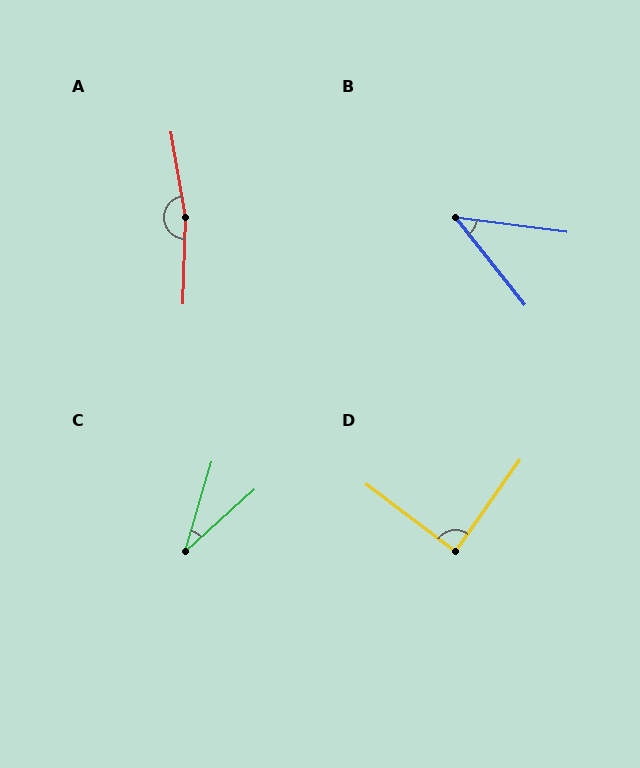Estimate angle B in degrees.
Approximately 44 degrees.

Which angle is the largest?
A, at approximately 169 degrees.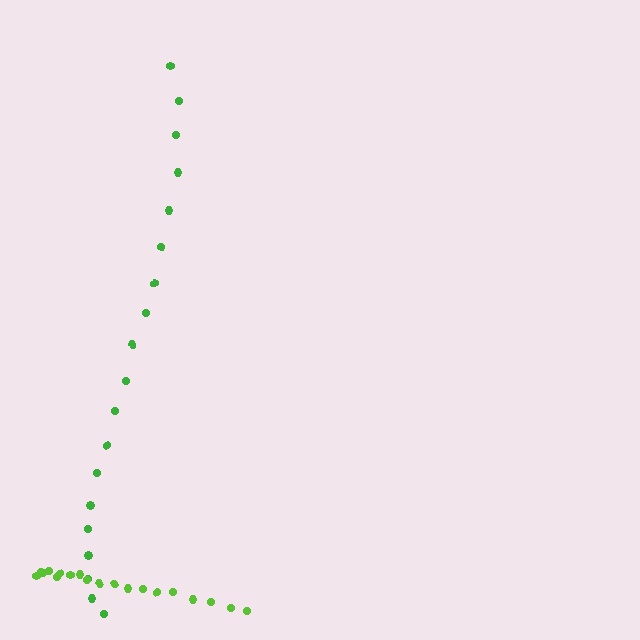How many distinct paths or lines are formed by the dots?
There are 2 distinct paths.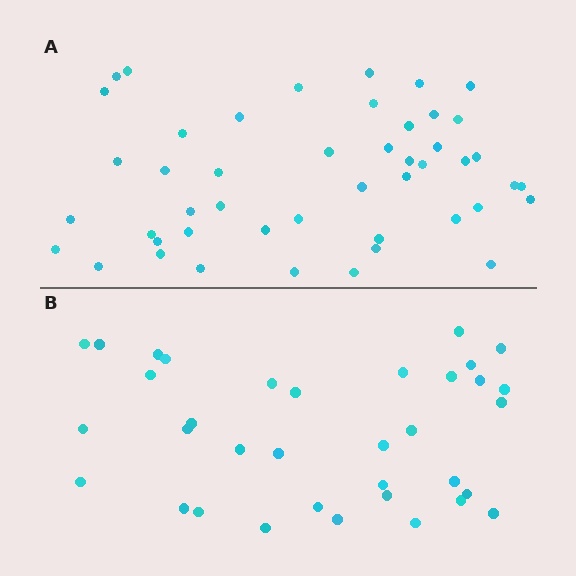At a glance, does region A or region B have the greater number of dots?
Region A (the top region) has more dots.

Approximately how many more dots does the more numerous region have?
Region A has roughly 12 or so more dots than region B.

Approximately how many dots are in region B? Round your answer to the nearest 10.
About 40 dots. (The exact count is 35, which rounds to 40.)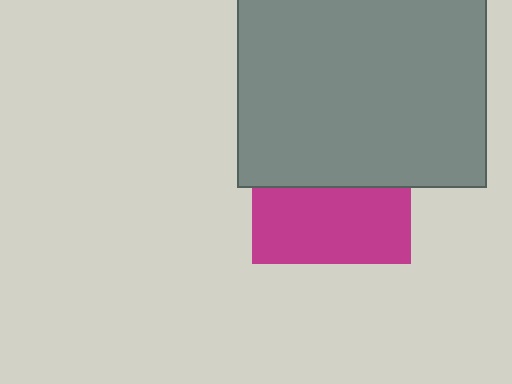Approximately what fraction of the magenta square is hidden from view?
Roughly 52% of the magenta square is hidden behind the gray square.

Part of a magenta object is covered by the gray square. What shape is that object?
It is a square.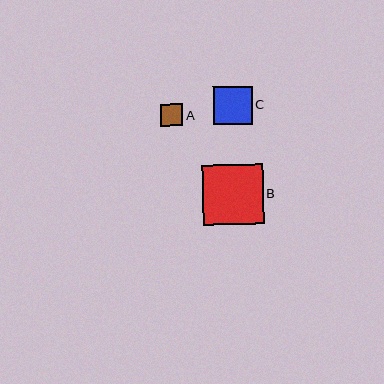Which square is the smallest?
Square A is the smallest with a size of approximately 22 pixels.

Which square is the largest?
Square B is the largest with a size of approximately 61 pixels.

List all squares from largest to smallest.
From largest to smallest: B, C, A.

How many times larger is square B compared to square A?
Square B is approximately 2.7 times the size of square A.